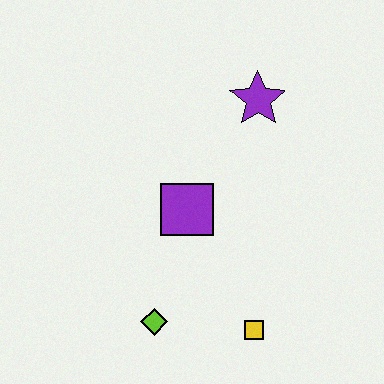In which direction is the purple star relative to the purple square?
The purple star is above the purple square.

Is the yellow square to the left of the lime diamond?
No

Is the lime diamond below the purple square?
Yes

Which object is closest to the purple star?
The purple square is closest to the purple star.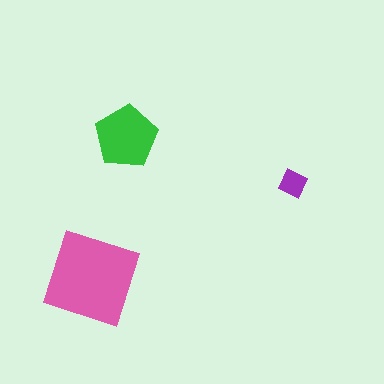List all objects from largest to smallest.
The pink square, the green pentagon, the purple diamond.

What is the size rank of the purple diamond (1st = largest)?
3rd.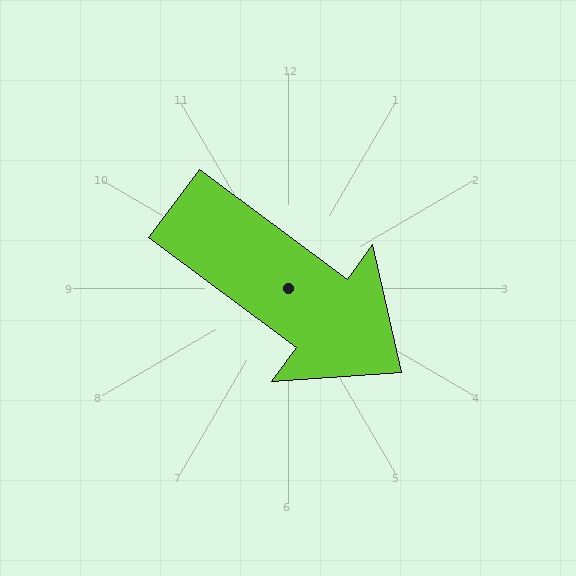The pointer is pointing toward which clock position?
Roughly 4 o'clock.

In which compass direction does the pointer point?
Southeast.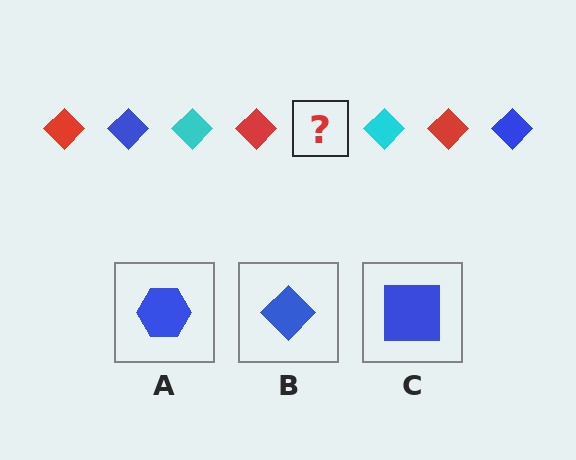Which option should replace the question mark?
Option B.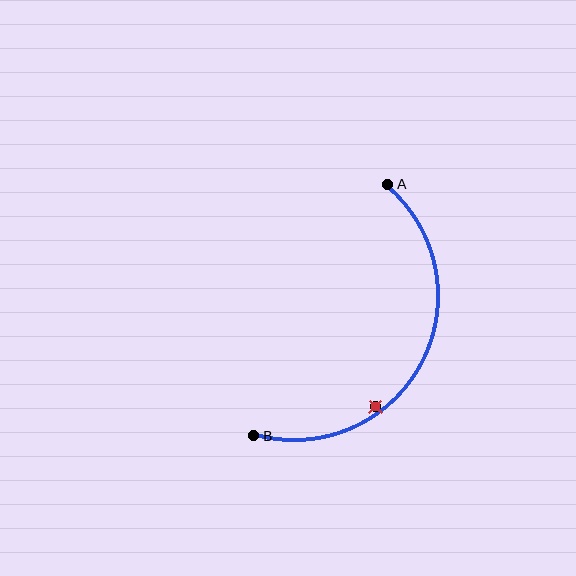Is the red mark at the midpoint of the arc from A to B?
No — the red mark does not lie on the arc at all. It sits slightly inside the curve.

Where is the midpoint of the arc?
The arc midpoint is the point on the curve farthest from the straight line joining A and B. It sits to the right of that line.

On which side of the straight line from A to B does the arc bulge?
The arc bulges to the right of the straight line connecting A and B.